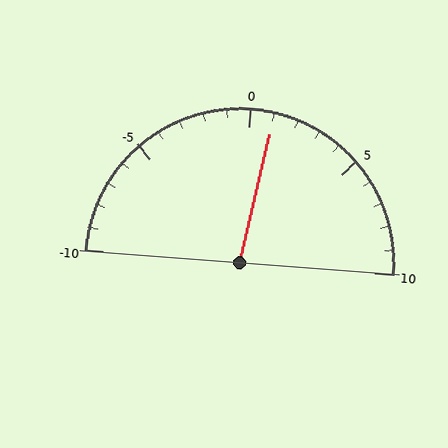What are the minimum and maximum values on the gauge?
The gauge ranges from -10 to 10.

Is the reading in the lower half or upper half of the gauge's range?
The reading is in the upper half of the range (-10 to 10).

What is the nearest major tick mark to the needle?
The nearest major tick mark is 0.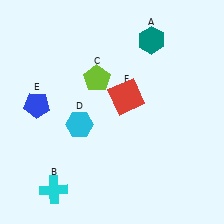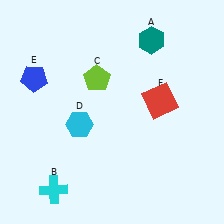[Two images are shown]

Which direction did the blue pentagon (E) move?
The blue pentagon (E) moved up.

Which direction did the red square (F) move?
The red square (F) moved right.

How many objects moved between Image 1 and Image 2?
2 objects moved between the two images.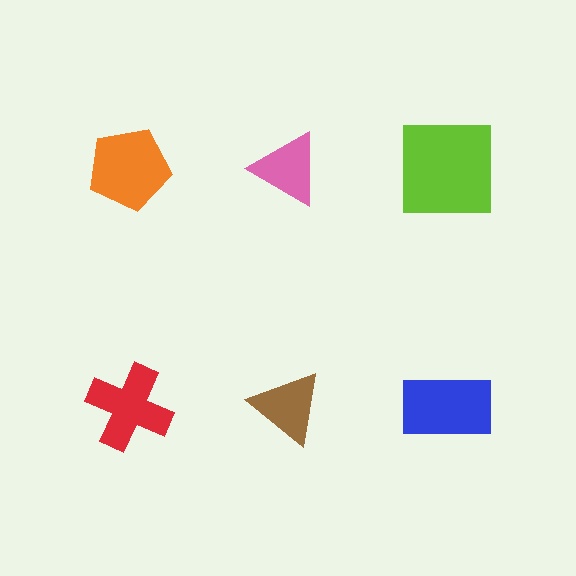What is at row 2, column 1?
A red cross.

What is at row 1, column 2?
A pink triangle.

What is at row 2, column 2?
A brown triangle.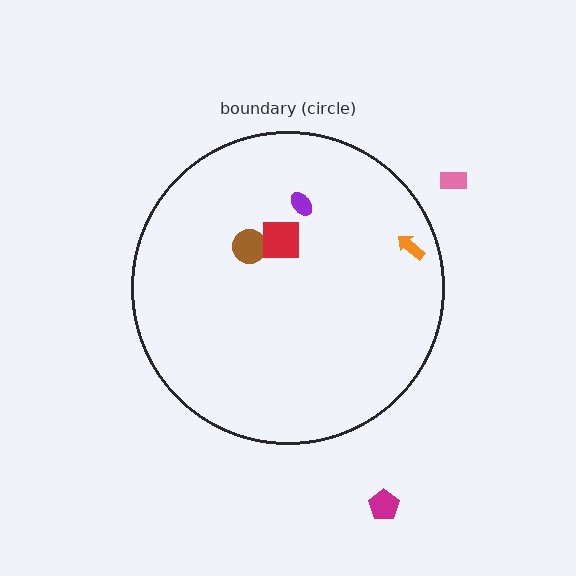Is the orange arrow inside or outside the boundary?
Inside.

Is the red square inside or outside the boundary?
Inside.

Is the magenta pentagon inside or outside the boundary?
Outside.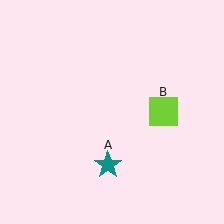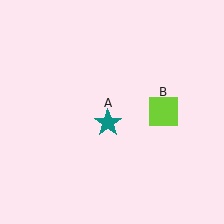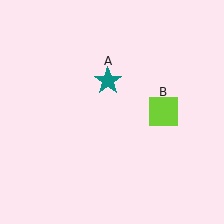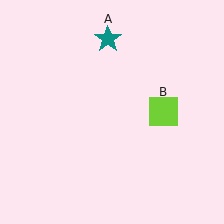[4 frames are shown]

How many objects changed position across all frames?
1 object changed position: teal star (object A).